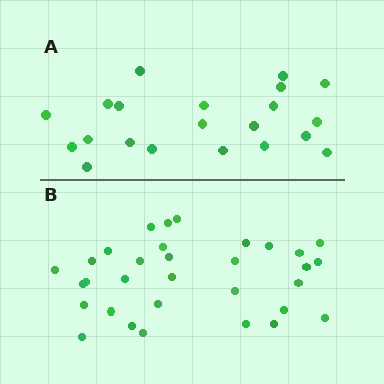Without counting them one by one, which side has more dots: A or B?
Region B (the bottom region) has more dots.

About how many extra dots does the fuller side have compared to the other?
Region B has roughly 12 or so more dots than region A.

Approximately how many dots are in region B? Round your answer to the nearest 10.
About 30 dots. (The exact count is 32, which rounds to 30.)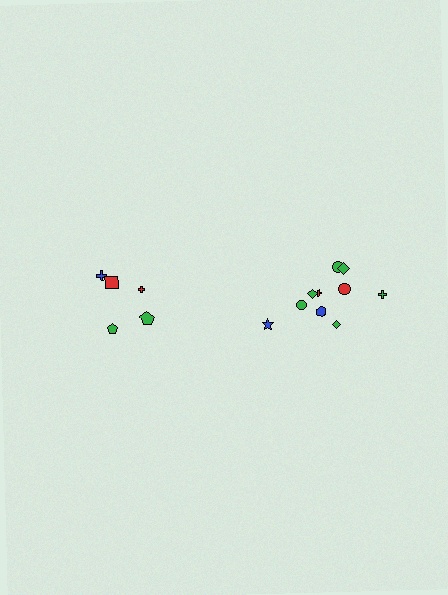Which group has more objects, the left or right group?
The right group.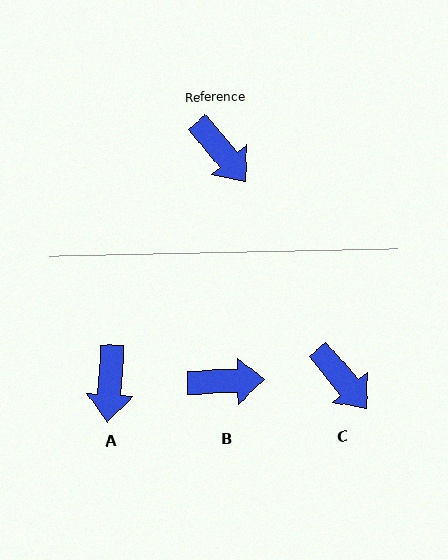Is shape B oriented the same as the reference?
No, it is off by about 52 degrees.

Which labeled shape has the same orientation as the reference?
C.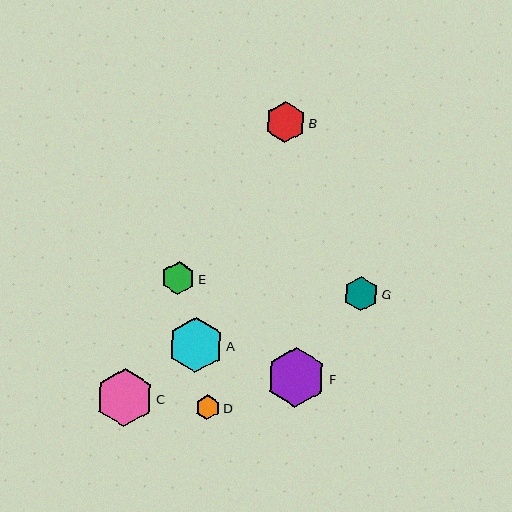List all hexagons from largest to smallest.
From largest to smallest: F, C, A, B, G, E, D.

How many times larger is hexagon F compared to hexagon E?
Hexagon F is approximately 1.8 times the size of hexagon E.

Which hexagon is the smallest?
Hexagon D is the smallest with a size of approximately 24 pixels.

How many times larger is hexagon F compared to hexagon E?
Hexagon F is approximately 1.8 times the size of hexagon E.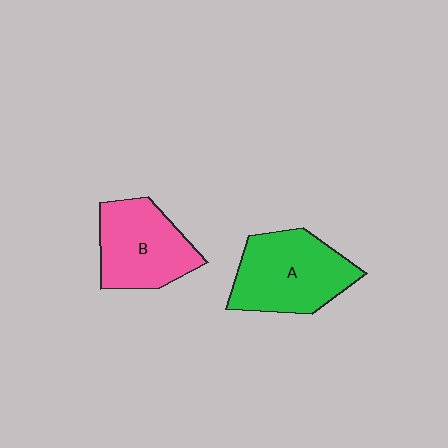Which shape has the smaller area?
Shape B (pink).